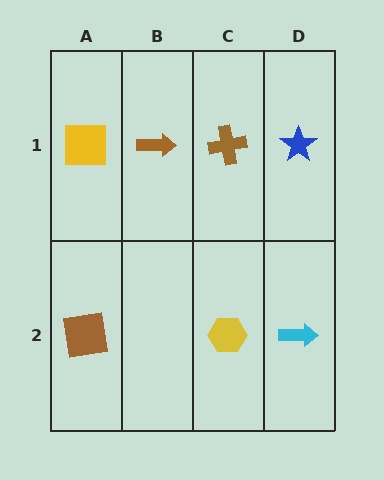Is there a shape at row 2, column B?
No, that cell is empty.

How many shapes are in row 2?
3 shapes.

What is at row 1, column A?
A yellow square.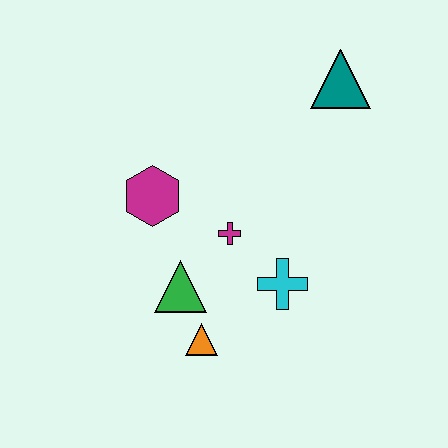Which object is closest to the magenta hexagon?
The magenta cross is closest to the magenta hexagon.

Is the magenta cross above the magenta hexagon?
No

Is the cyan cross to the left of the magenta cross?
No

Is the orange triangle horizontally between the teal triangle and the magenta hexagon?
Yes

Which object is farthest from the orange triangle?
The teal triangle is farthest from the orange triangle.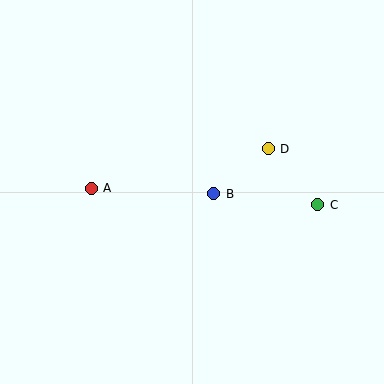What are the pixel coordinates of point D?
Point D is at (268, 149).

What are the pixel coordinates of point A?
Point A is at (91, 188).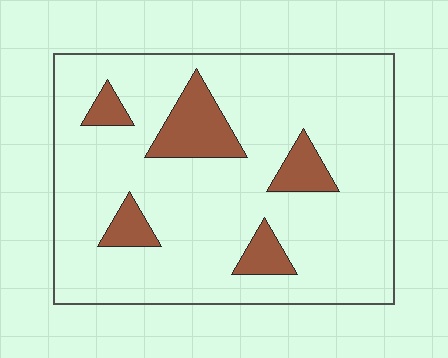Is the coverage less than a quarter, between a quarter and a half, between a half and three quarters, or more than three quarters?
Less than a quarter.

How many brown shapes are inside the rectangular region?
5.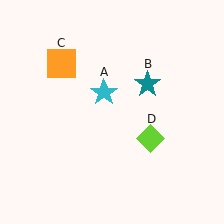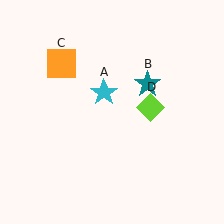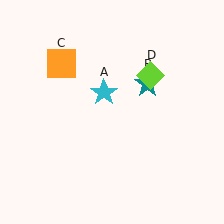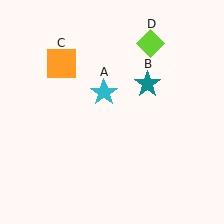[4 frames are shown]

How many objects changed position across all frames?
1 object changed position: lime diamond (object D).